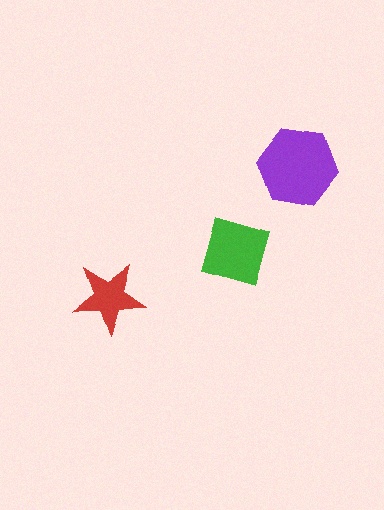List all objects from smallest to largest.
The red star, the green diamond, the purple hexagon.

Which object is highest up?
The purple hexagon is topmost.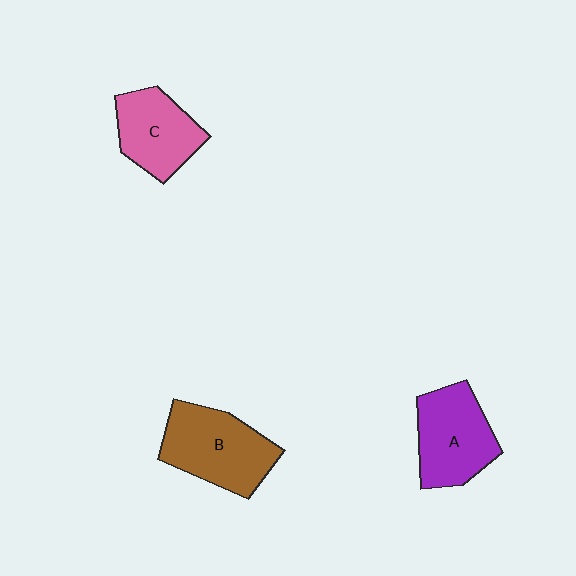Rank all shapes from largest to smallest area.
From largest to smallest: B (brown), A (purple), C (pink).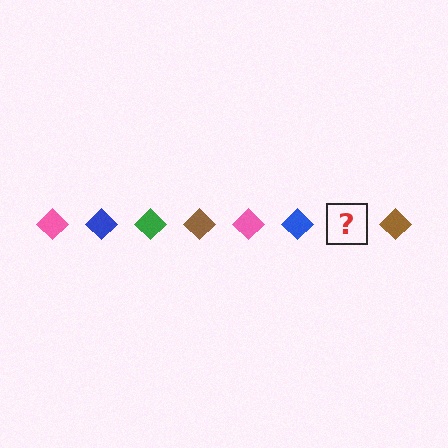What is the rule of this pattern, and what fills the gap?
The rule is that the pattern cycles through pink, blue, green, brown diamonds. The gap should be filled with a green diamond.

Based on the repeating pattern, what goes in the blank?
The blank should be a green diamond.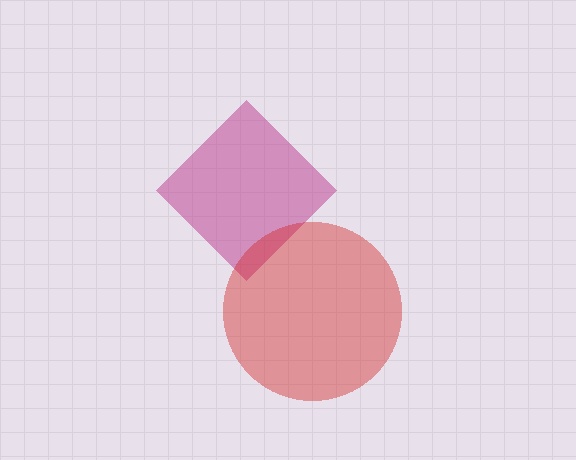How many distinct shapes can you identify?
There are 2 distinct shapes: a magenta diamond, a red circle.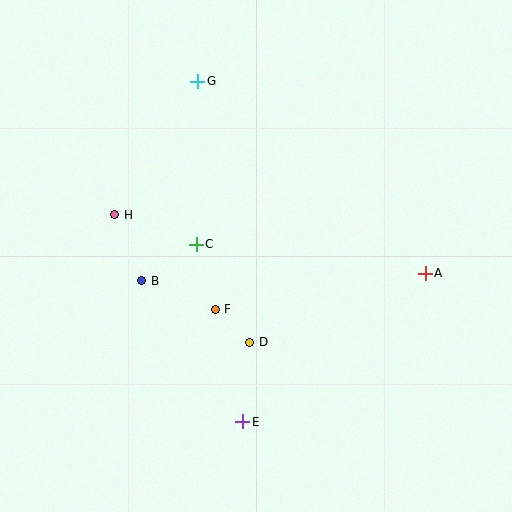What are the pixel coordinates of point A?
Point A is at (425, 273).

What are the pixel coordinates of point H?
Point H is at (115, 215).